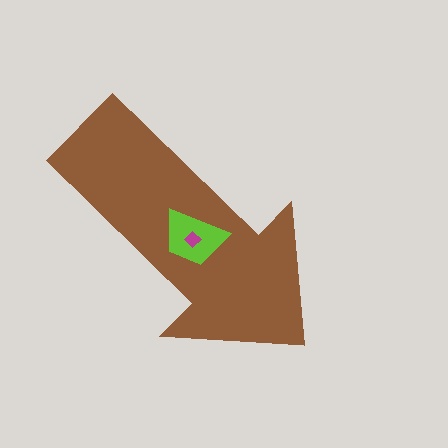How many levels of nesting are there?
3.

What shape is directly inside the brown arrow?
The lime trapezoid.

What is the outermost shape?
The brown arrow.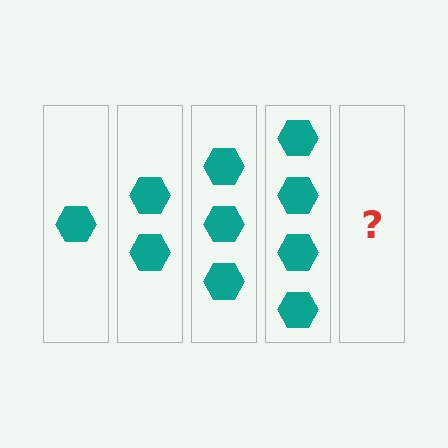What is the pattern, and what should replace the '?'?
The pattern is that each step adds one more hexagon. The '?' should be 5 hexagons.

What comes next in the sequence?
The next element should be 5 hexagons.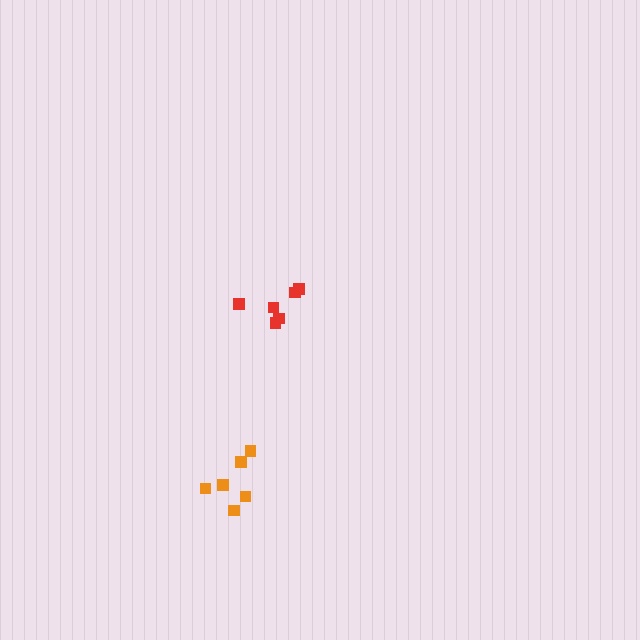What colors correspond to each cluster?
The clusters are colored: orange, red.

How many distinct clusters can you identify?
There are 2 distinct clusters.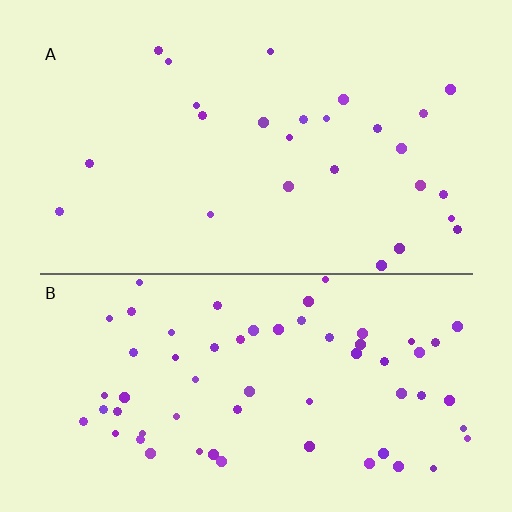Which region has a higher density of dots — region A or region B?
B (the bottom).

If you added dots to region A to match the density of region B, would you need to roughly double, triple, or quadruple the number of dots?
Approximately double.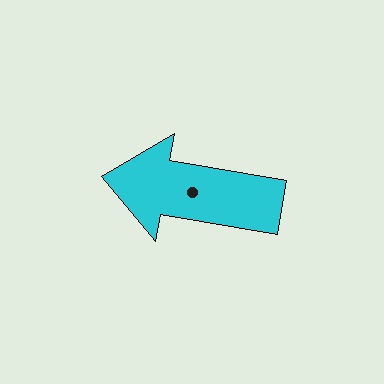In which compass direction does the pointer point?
West.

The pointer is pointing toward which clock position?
Roughly 9 o'clock.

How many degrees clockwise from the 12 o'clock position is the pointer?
Approximately 280 degrees.